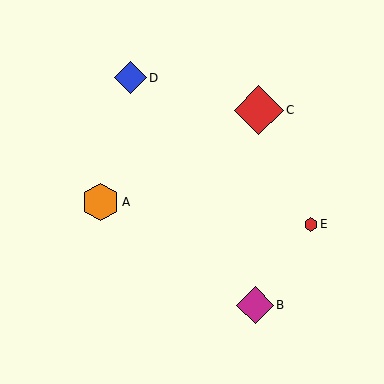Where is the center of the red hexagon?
The center of the red hexagon is at (311, 224).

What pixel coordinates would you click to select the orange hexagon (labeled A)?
Click at (100, 202) to select the orange hexagon A.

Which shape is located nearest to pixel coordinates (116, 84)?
The blue diamond (labeled D) at (130, 78) is nearest to that location.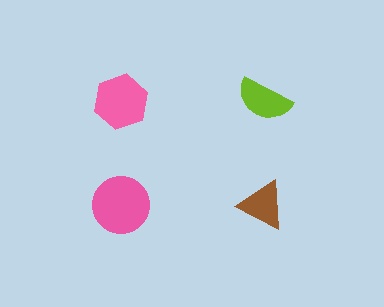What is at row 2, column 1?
A pink circle.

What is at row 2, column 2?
A brown triangle.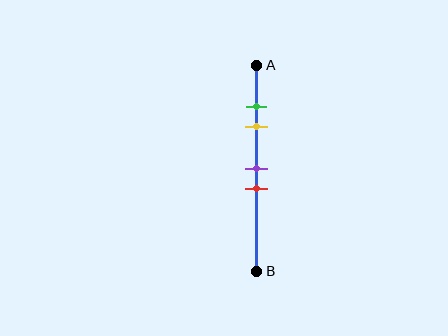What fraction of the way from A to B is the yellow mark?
The yellow mark is approximately 30% (0.3) of the way from A to B.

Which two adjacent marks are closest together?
The green and yellow marks are the closest adjacent pair.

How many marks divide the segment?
There are 4 marks dividing the segment.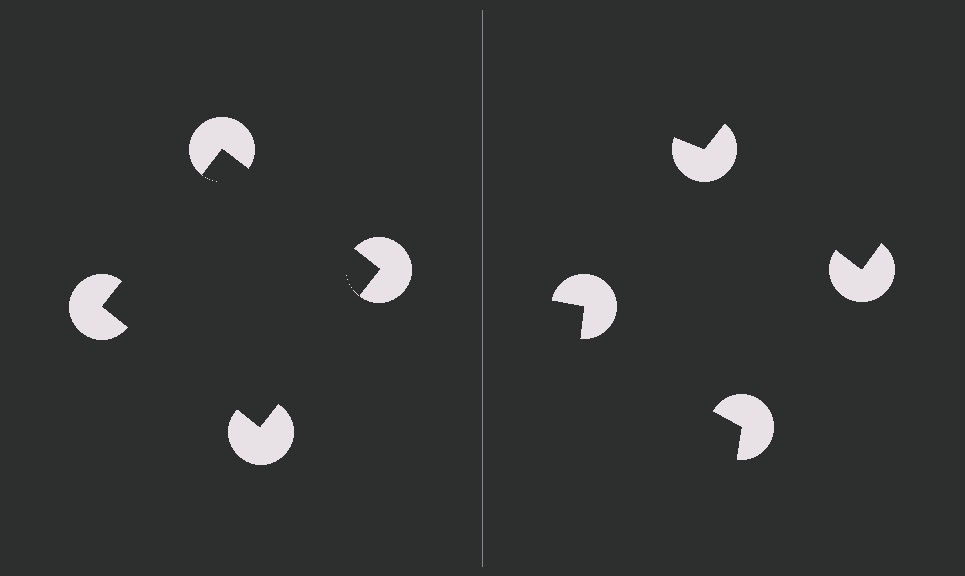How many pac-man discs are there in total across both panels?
8 — 4 on each side.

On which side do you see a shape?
An illusory square appears on the left side. On the right side the wedge cuts are rotated, so no coherent shape forms.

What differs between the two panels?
The pac-man discs are positioned identically on both sides; only the wedge orientations differ. On the left they align to a square; on the right they are misaligned.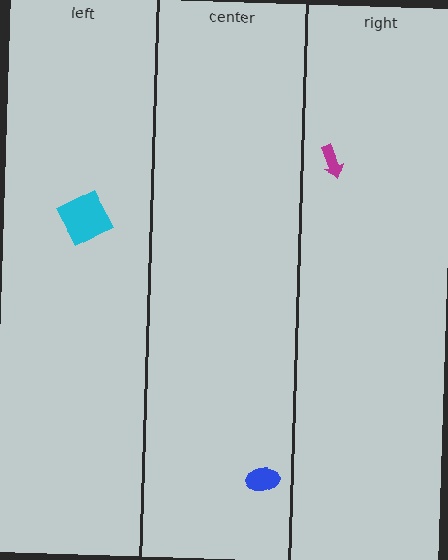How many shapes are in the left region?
1.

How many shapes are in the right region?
1.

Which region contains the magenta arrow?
The right region.